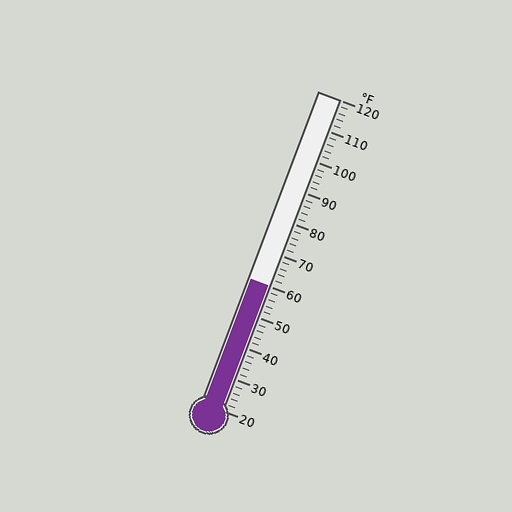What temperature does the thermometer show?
The thermometer shows approximately 60°F.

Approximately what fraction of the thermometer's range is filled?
The thermometer is filled to approximately 40% of its range.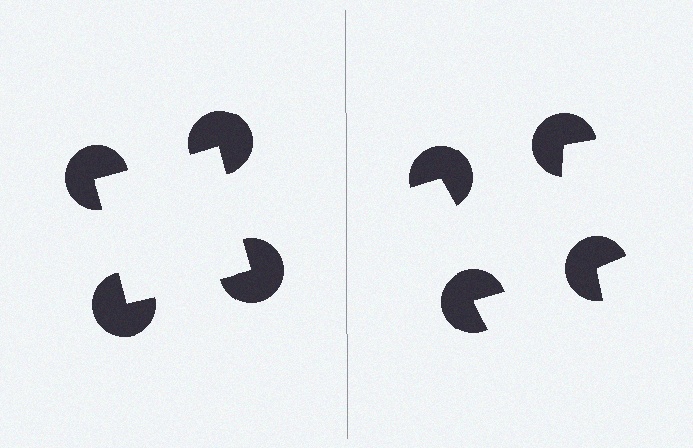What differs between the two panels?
The pac-man discs are positioned identically on both sides; only the wedge orientations differ. On the left they align to a square; on the right they are misaligned.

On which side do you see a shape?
An illusory square appears on the left side. On the right side the wedge cuts are rotated, so no coherent shape forms.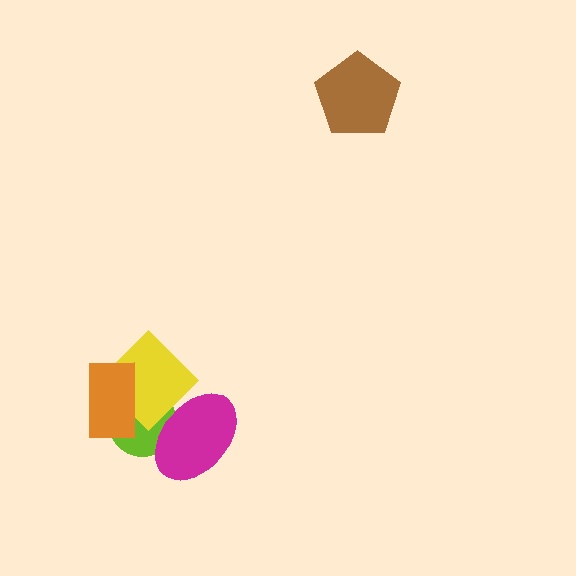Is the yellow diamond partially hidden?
Yes, it is partially covered by another shape.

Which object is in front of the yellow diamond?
The orange rectangle is in front of the yellow diamond.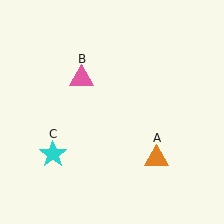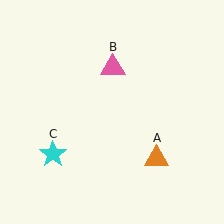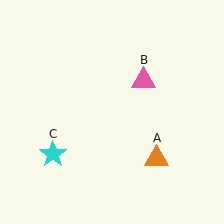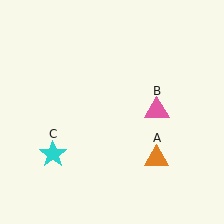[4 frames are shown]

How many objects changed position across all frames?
1 object changed position: pink triangle (object B).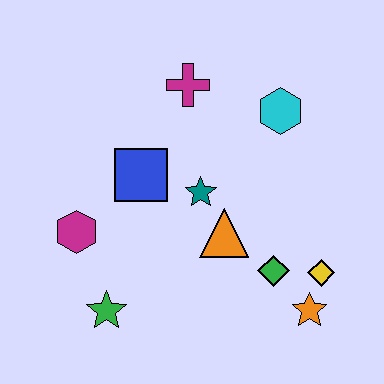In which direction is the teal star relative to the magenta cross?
The teal star is below the magenta cross.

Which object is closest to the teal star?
The orange triangle is closest to the teal star.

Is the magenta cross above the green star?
Yes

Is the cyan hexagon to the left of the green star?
No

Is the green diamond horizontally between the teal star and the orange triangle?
No